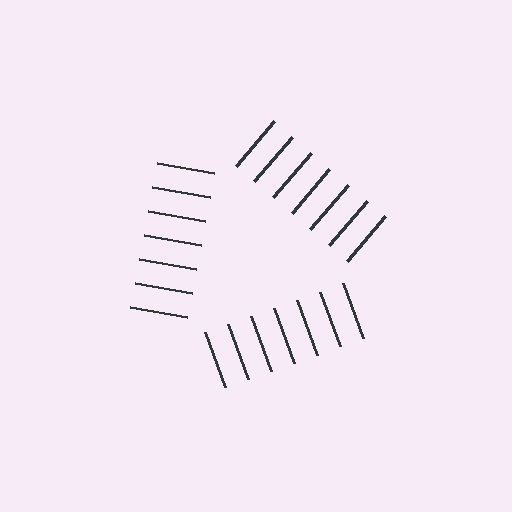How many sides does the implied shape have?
3 sides — the line-ends trace a triangle.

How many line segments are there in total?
21 — 7 along each of the 3 edges.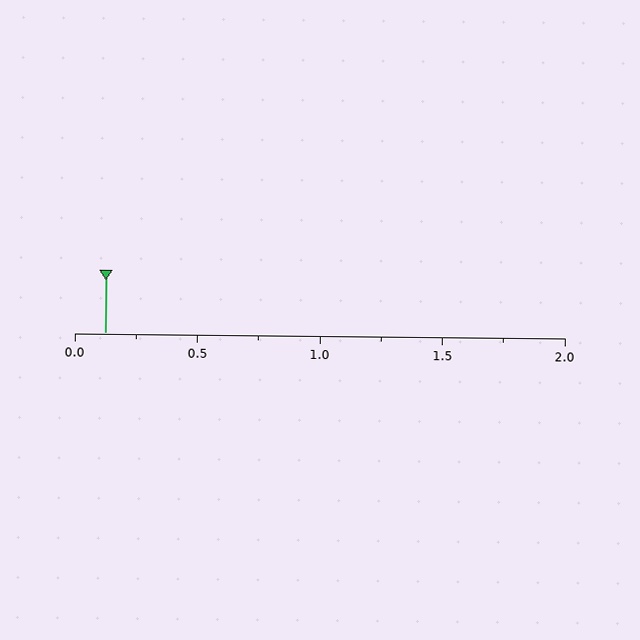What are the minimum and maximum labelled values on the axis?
The axis runs from 0.0 to 2.0.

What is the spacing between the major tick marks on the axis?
The major ticks are spaced 0.5 apart.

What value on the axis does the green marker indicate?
The marker indicates approximately 0.12.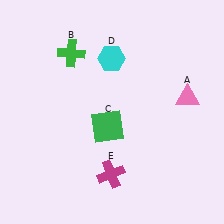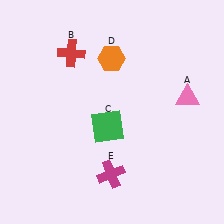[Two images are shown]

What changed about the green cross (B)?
In Image 1, B is green. In Image 2, it changed to red.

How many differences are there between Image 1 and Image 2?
There are 2 differences between the two images.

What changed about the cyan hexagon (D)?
In Image 1, D is cyan. In Image 2, it changed to orange.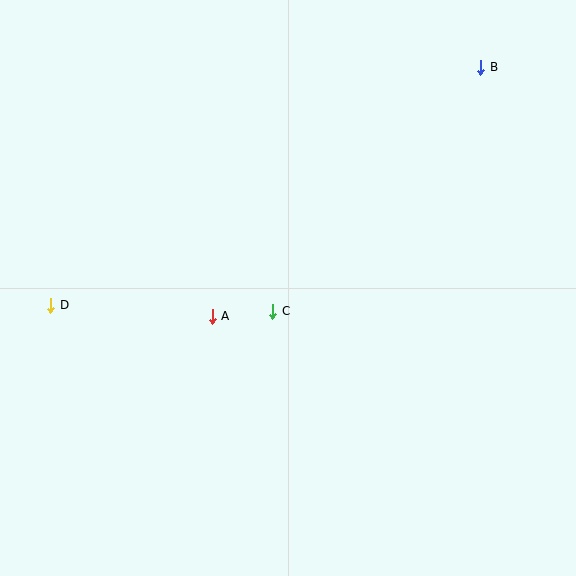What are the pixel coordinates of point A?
Point A is at (212, 316).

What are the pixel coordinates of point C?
Point C is at (273, 311).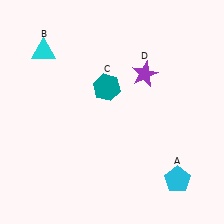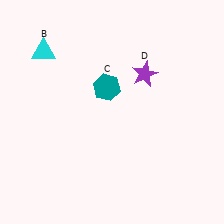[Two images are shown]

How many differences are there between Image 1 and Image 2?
There is 1 difference between the two images.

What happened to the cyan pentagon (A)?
The cyan pentagon (A) was removed in Image 2. It was in the bottom-right area of Image 1.